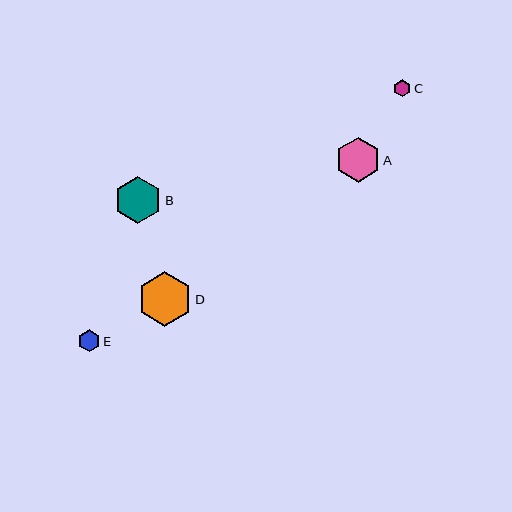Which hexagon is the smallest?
Hexagon C is the smallest with a size of approximately 17 pixels.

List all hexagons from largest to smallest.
From largest to smallest: D, B, A, E, C.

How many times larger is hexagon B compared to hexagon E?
Hexagon B is approximately 2.1 times the size of hexagon E.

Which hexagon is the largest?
Hexagon D is the largest with a size of approximately 55 pixels.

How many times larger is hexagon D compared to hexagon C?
Hexagon D is approximately 3.2 times the size of hexagon C.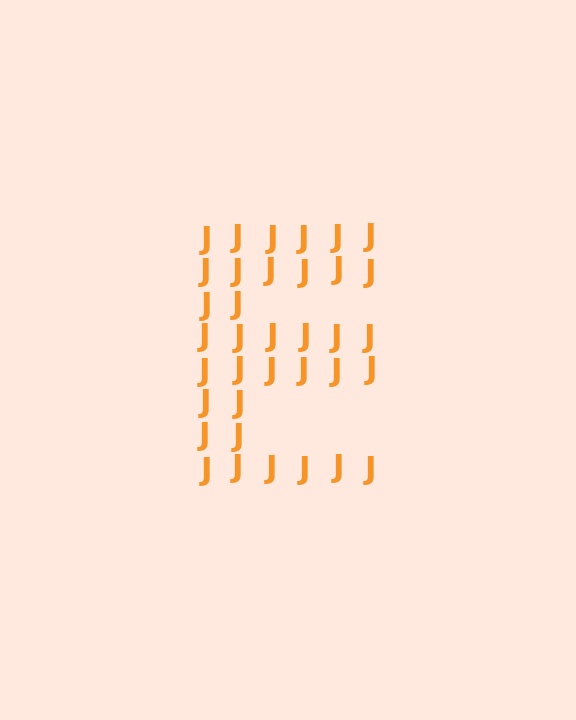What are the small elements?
The small elements are letter J's.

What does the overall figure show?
The overall figure shows the letter E.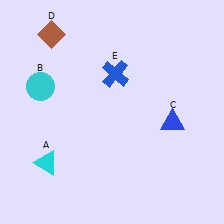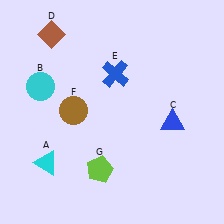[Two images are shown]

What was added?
A brown circle (F), a lime pentagon (G) were added in Image 2.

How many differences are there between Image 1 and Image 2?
There are 2 differences between the two images.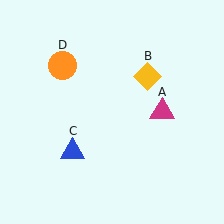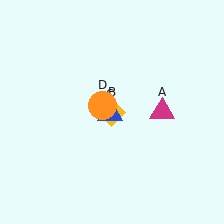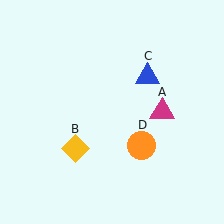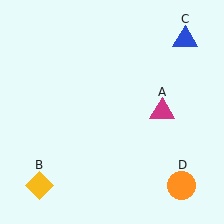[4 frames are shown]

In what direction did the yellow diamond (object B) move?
The yellow diamond (object B) moved down and to the left.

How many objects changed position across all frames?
3 objects changed position: yellow diamond (object B), blue triangle (object C), orange circle (object D).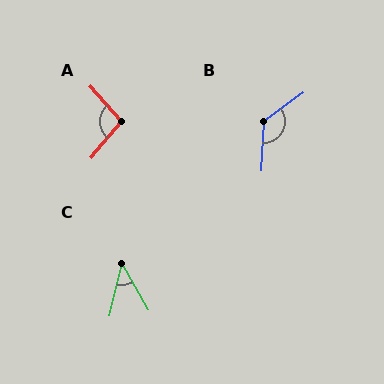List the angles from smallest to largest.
C (43°), A (99°), B (129°).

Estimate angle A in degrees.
Approximately 99 degrees.